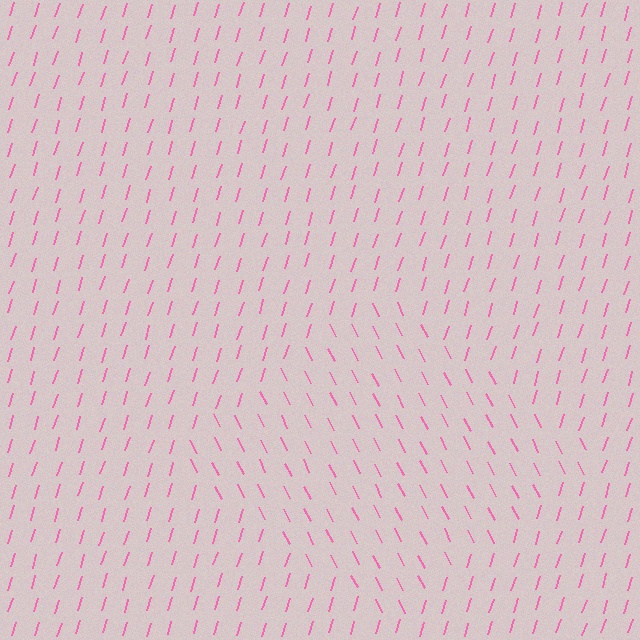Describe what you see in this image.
The image is filled with small pink line segments. A diamond region in the image has lines oriented differently from the surrounding lines, creating a visible texture boundary.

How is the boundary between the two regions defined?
The boundary is defined purely by a change in line orientation (approximately 45 degrees difference). All lines are the same color and thickness.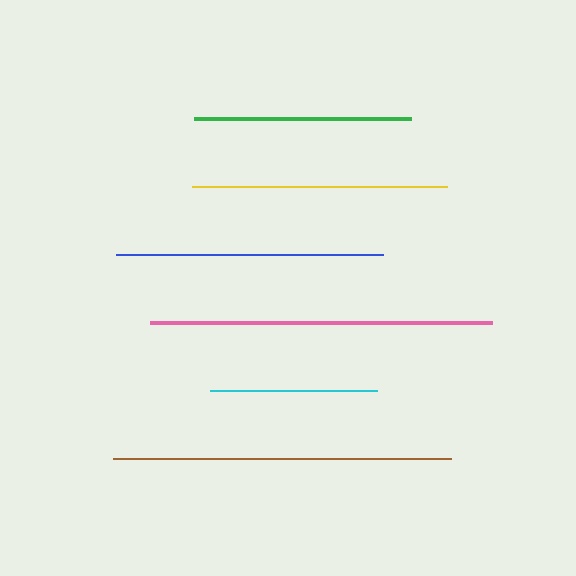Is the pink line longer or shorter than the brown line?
The pink line is longer than the brown line.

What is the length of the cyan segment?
The cyan segment is approximately 167 pixels long.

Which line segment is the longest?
The pink line is the longest at approximately 341 pixels.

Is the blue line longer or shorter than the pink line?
The pink line is longer than the blue line.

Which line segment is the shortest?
The cyan line is the shortest at approximately 167 pixels.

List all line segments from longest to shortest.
From longest to shortest: pink, brown, blue, yellow, green, cyan.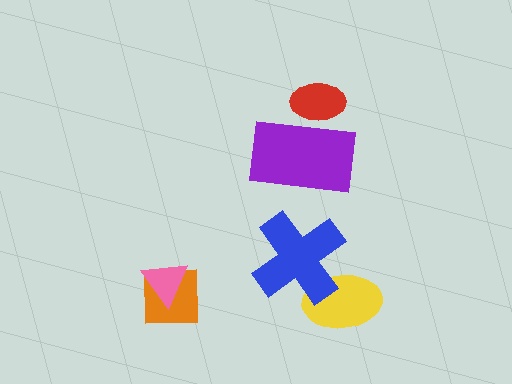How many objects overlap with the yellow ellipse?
1 object overlaps with the yellow ellipse.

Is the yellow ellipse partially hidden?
Yes, it is partially covered by another shape.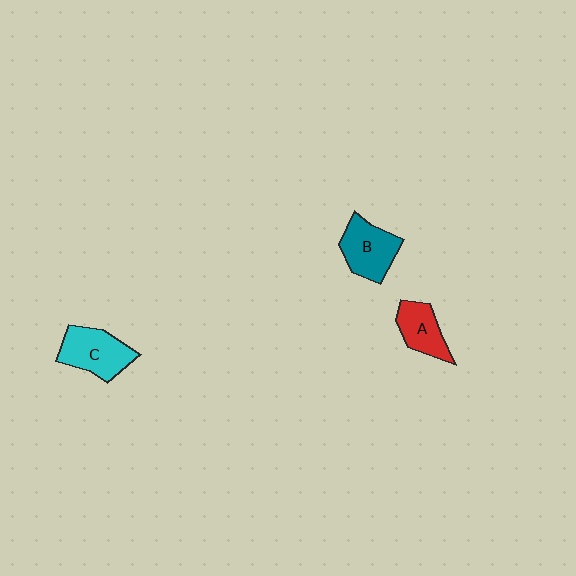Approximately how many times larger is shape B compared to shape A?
Approximately 1.3 times.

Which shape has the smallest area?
Shape A (red).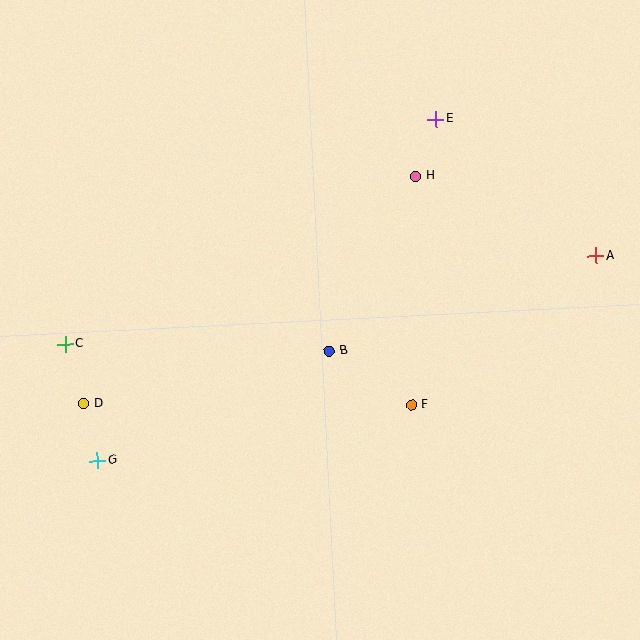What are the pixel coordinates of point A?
Point A is at (596, 256).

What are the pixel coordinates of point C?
Point C is at (65, 344).